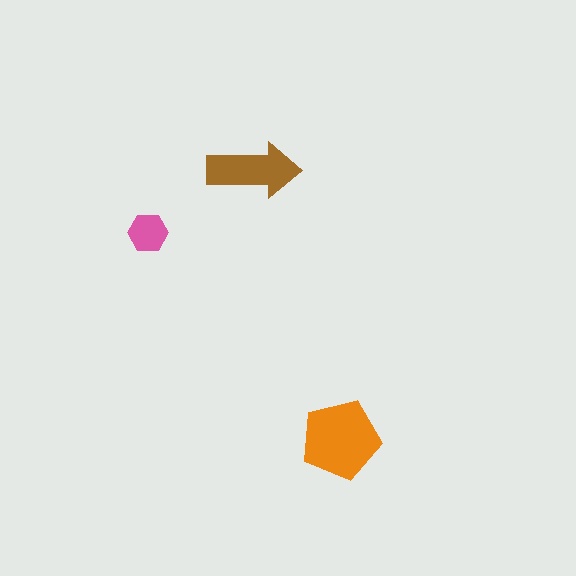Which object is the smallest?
The pink hexagon.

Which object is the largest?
The orange pentagon.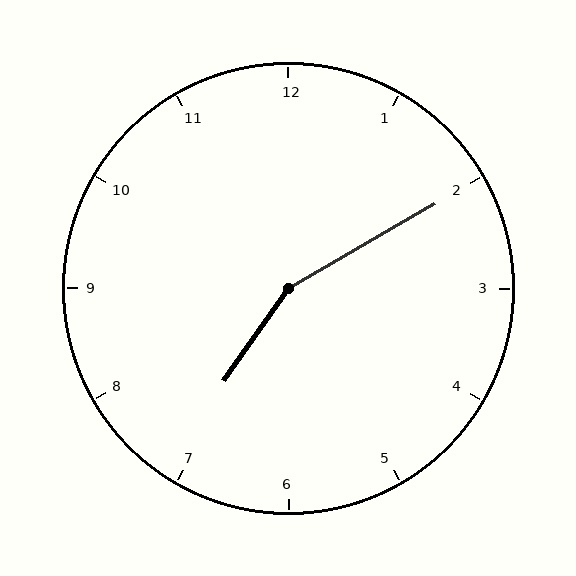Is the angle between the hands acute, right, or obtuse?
It is obtuse.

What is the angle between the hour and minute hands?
Approximately 155 degrees.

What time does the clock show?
7:10.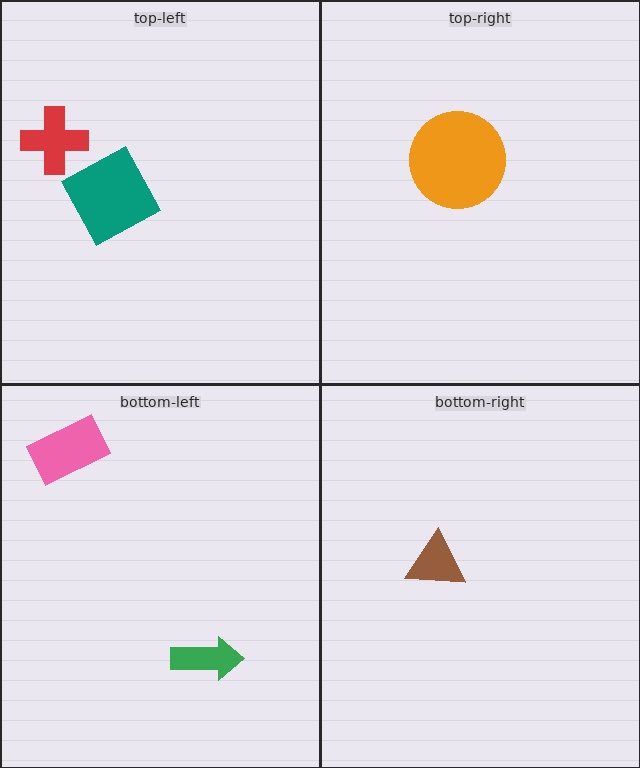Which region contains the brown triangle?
The bottom-right region.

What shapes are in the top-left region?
The teal diamond, the red cross.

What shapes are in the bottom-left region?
The green arrow, the pink rectangle.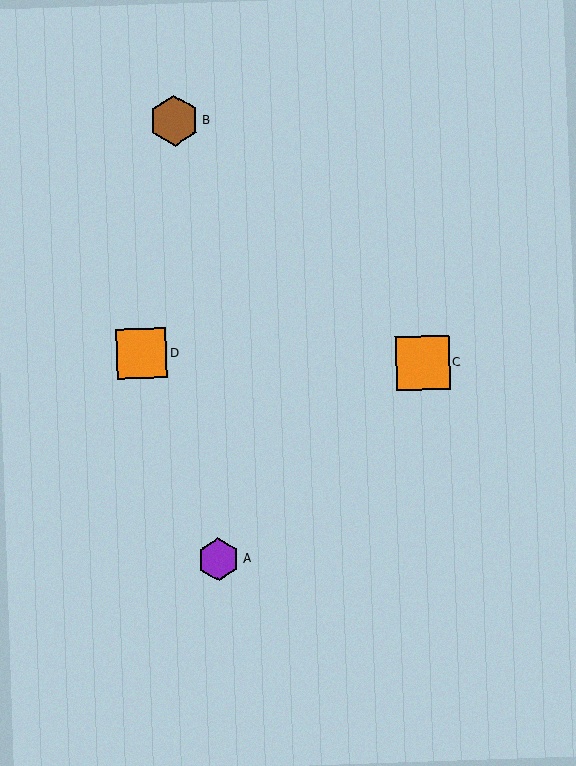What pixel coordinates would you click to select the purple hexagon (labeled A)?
Click at (218, 559) to select the purple hexagon A.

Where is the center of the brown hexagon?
The center of the brown hexagon is at (174, 121).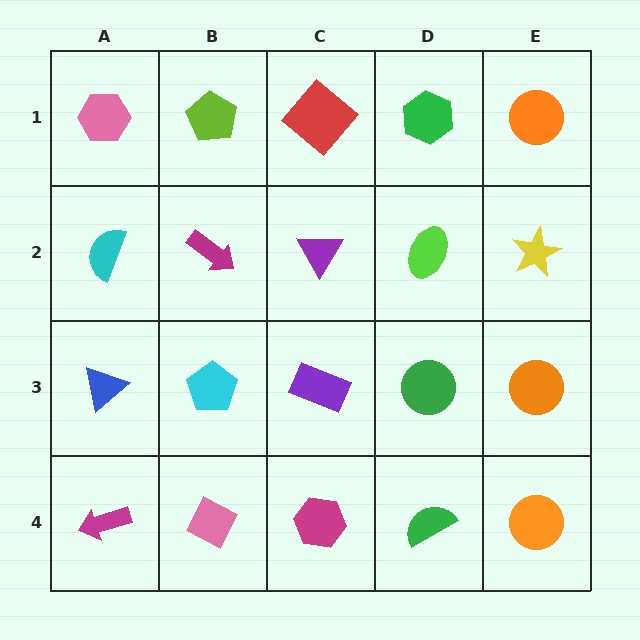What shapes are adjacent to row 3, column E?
A yellow star (row 2, column E), an orange circle (row 4, column E), a green circle (row 3, column D).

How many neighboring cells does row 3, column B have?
4.